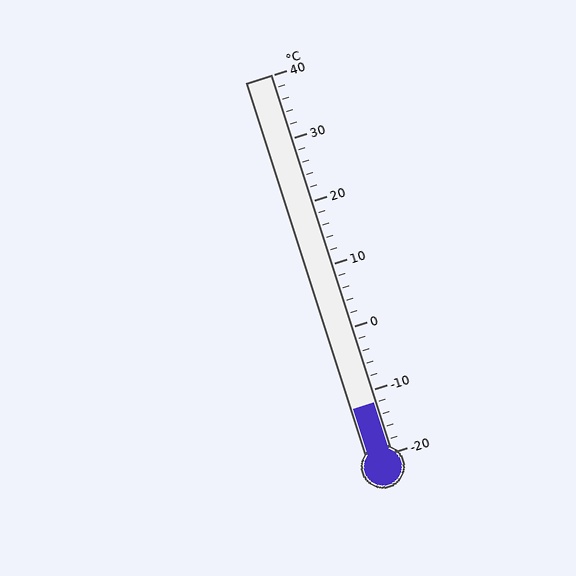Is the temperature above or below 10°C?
The temperature is below 10°C.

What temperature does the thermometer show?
The thermometer shows approximately -12°C.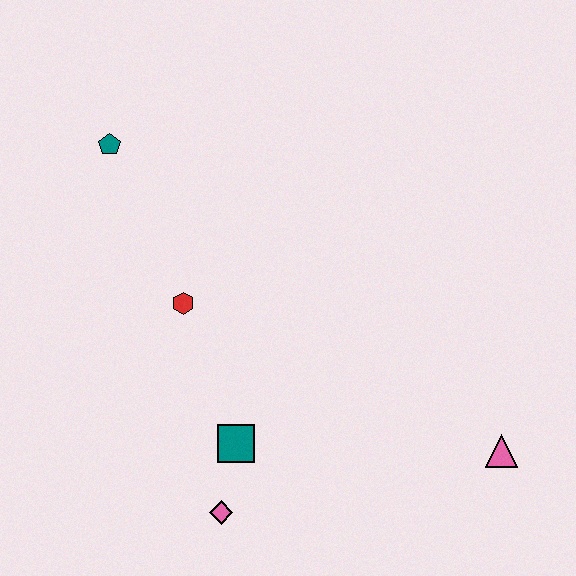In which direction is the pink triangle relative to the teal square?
The pink triangle is to the right of the teal square.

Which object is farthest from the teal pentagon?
The pink triangle is farthest from the teal pentagon.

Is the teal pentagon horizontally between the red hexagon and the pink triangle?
No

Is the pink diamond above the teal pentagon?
No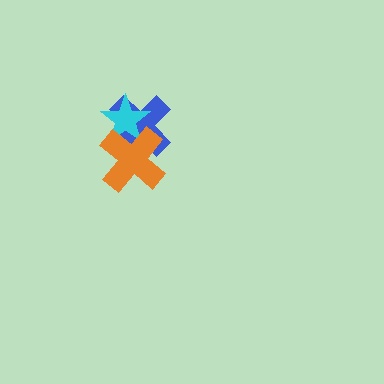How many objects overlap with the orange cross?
2 objects overlap with the orange cross.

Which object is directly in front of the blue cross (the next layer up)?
The cyan star is directly in front of the blue cross.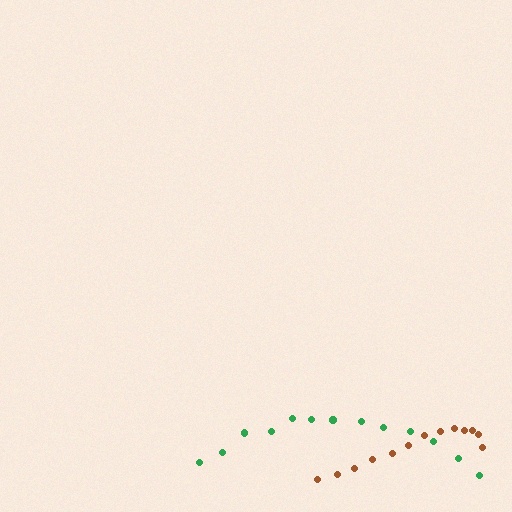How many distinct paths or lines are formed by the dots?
There are 2 distinct paths.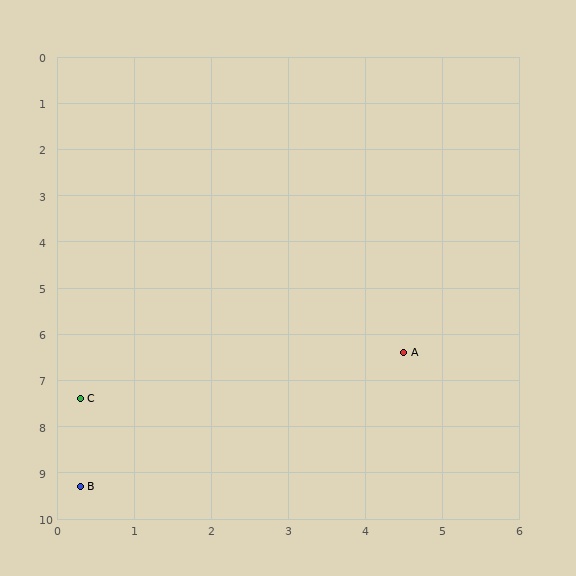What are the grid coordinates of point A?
Point A is at approximately (4.5, 6.4).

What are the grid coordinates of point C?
Point C is at approximately (0.3, 7.4).